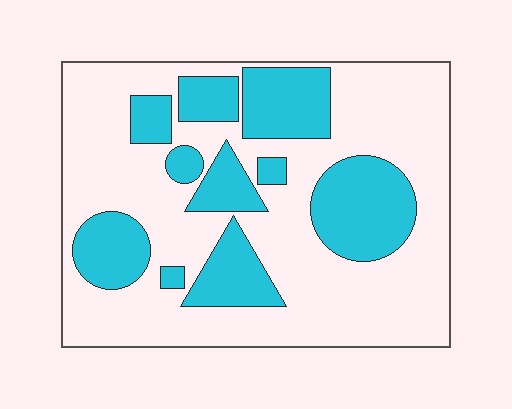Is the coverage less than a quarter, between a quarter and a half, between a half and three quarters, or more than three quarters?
Between a quarter and a half.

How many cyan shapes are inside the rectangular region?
10.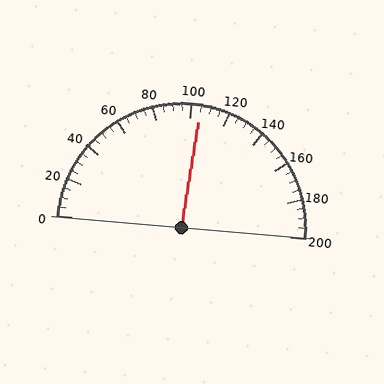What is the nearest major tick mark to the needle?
The nearest major tick mark is 100.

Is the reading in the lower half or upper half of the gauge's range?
The reading is in the upper half of the range (0 to 200).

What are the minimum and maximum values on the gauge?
The gauge ranges from 0 to 200.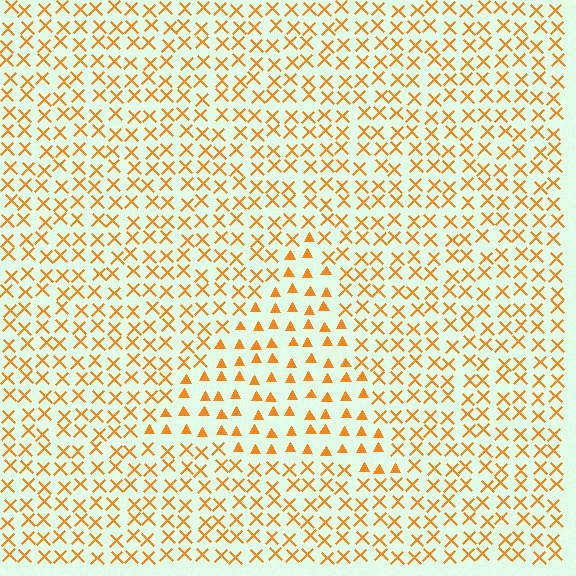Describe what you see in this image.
The image is filled with small orange elements arranged in a uniform grid. A triangle-shaped region contains triangles, while the surrounding area contains X marks. The boundary is defined purely by the change in element shape.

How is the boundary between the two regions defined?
The boundary is defined by a change in element shape: triangles inside vs. X marks outside. All elements share the same color and spacing.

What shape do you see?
I see a triangle.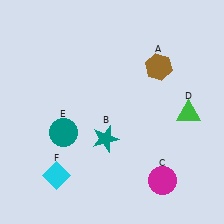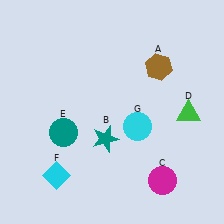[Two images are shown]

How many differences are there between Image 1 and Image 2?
There is 1 difference between the two images.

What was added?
A cyan circle (G) was added in Image 2.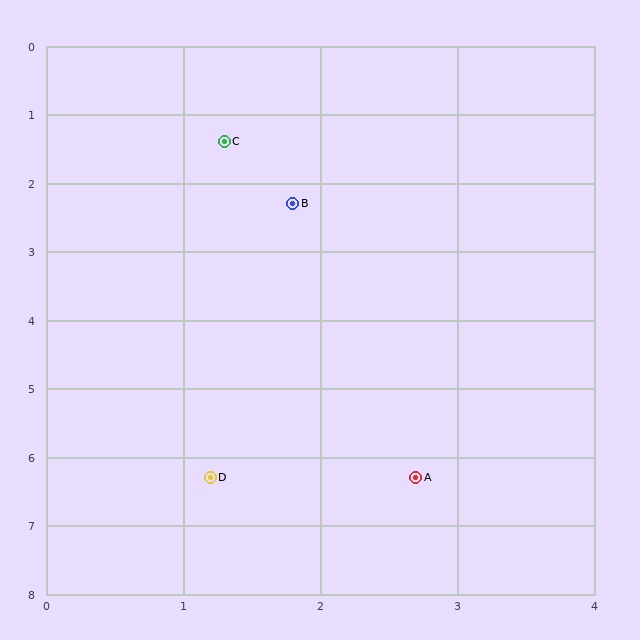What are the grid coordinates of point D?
Point D is at approximately (1.2, 6.3).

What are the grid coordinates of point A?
Point A is at approximately (2.7, 6.3).